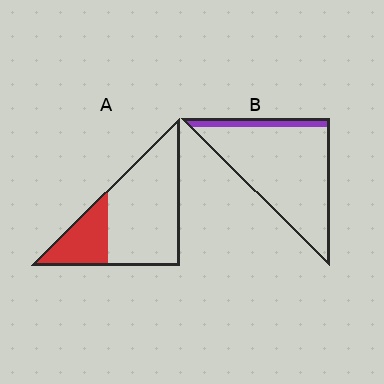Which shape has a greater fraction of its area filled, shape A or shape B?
Shape A.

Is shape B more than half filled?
No.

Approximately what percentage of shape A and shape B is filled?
A is approximately 25% and B is approximately 10%.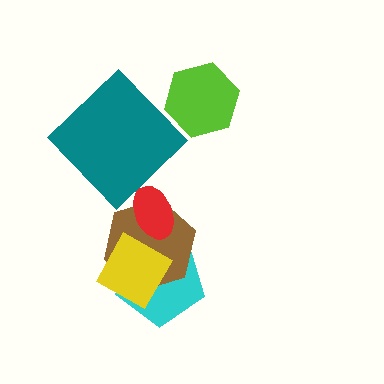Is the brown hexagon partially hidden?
Yes, it is partially covered by another shape.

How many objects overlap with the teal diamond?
0 objects overlap with the teal diamond.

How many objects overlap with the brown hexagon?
3 objects overlap with the brown hexagon.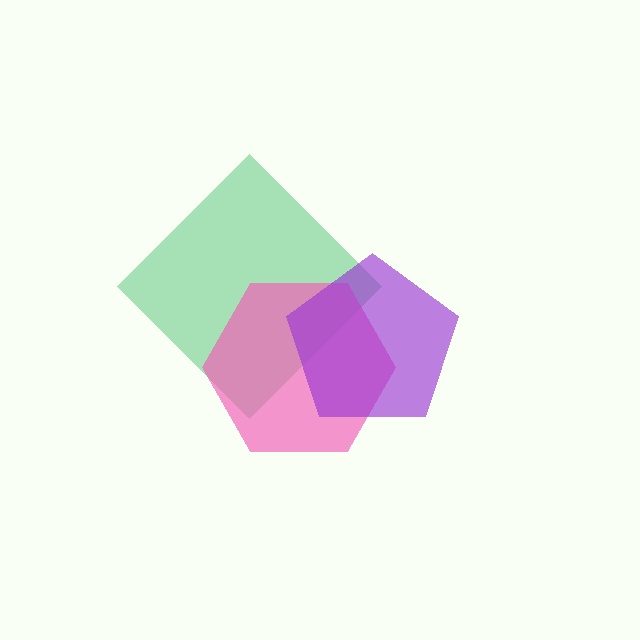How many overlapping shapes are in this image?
There are 3 overlapping shapes in the image.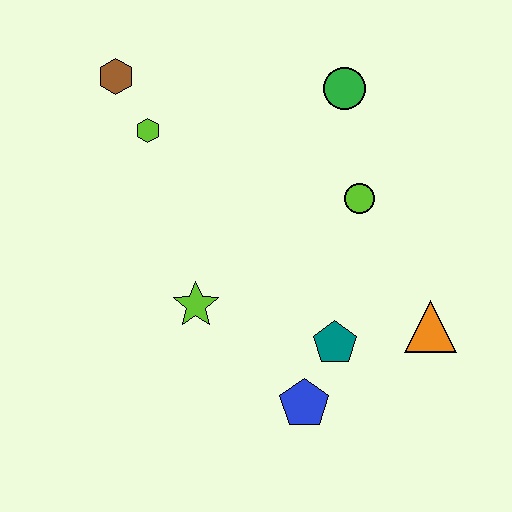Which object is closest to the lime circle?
The green circle is closest to the lime circle.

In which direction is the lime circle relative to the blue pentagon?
The lime circle is above the blue pentagon.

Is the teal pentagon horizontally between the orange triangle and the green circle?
No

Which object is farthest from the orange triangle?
The brown hexagon is farthest from the orange triangle.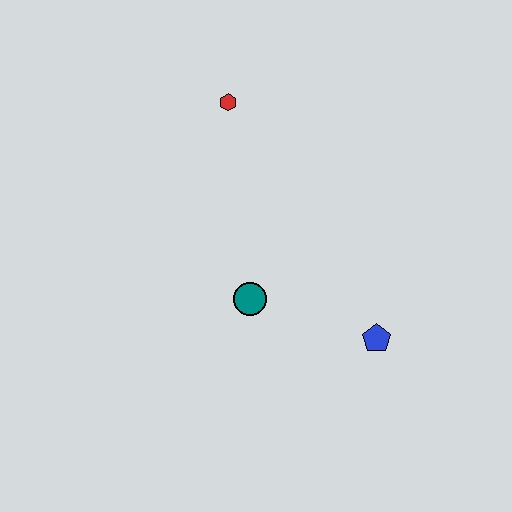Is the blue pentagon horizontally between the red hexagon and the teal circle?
No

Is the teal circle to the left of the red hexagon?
No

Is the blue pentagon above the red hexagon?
No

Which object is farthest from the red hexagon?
The blue pentagon is farthest from the red hexagon.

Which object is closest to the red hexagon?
The teal circle is closest to the red hexagon.